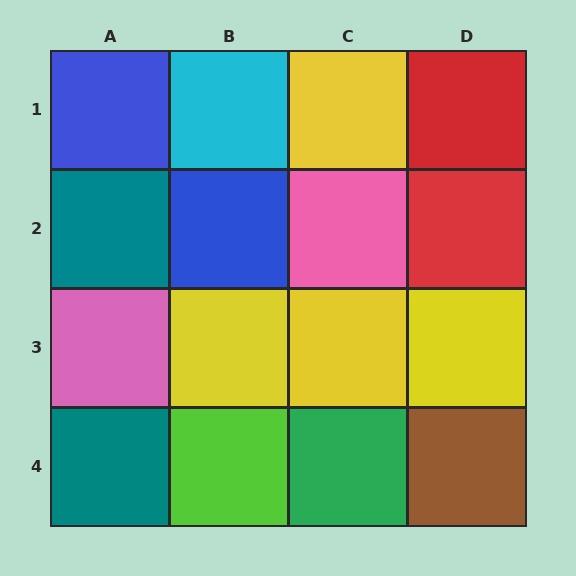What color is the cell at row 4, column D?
Brown.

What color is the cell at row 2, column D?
Red.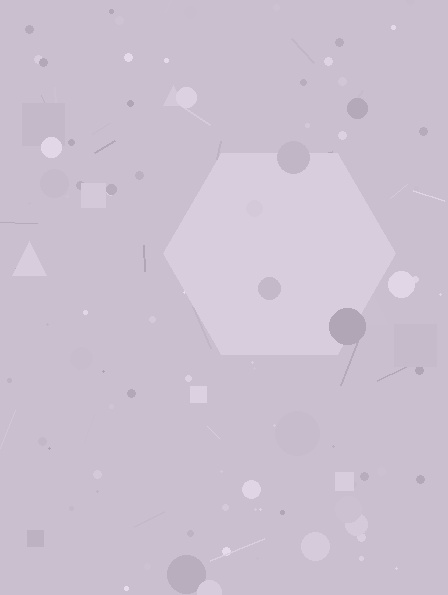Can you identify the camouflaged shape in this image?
The camouflaged shape is a hexagon.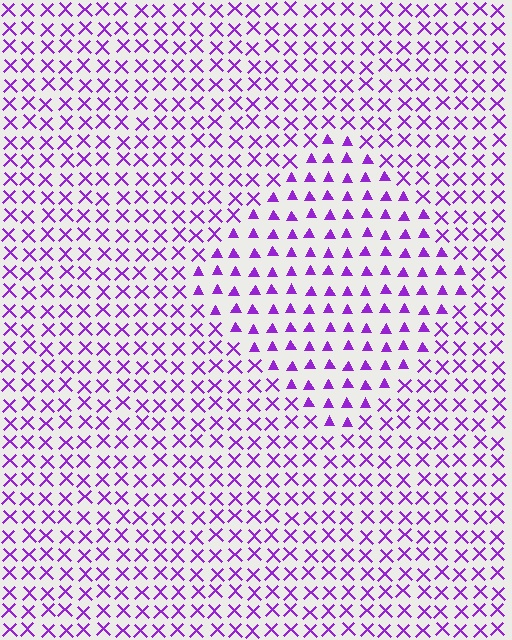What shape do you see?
I see a diamond.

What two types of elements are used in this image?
The image uses triangles inside the diamond region and X marks outside it.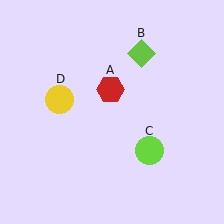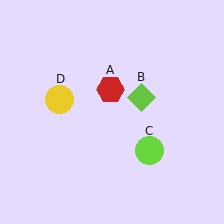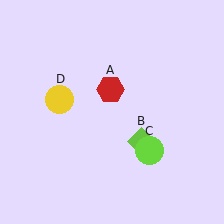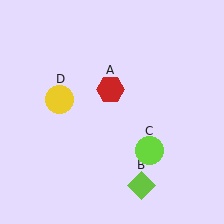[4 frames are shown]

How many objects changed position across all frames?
1 object changed position: lime diamond (object B).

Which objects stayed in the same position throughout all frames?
Red hexagon (object A) and lime circle (object C) and yellow circle (object D) remained stationary.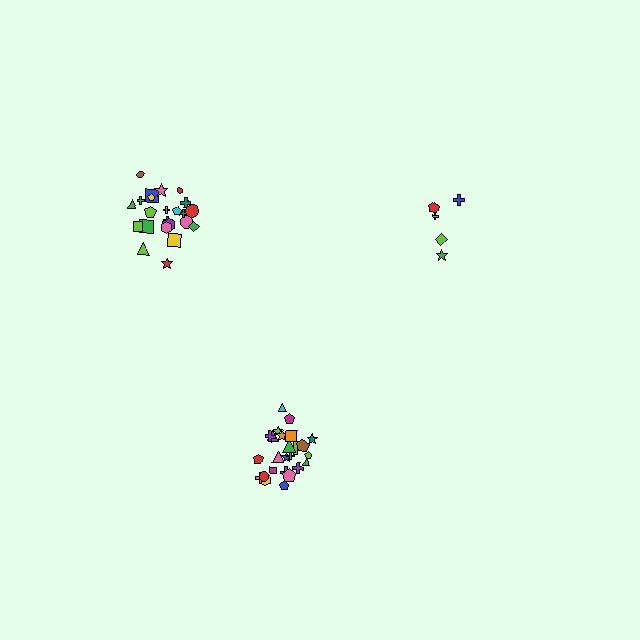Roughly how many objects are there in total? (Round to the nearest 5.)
Roughly 55 objects in total.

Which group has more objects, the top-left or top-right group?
The top-left group.